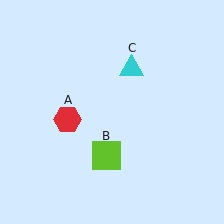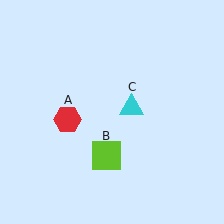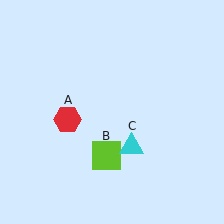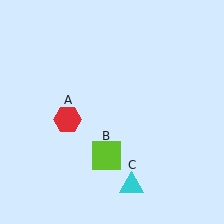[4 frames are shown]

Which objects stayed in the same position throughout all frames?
Red hexagon (object A) and lime square (object B) remained stationary.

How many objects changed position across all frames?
1 object changed position: cyan triangle (object C).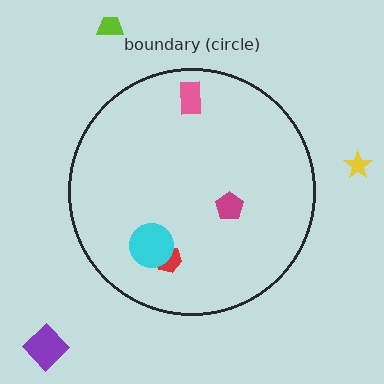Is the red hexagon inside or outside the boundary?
Inside.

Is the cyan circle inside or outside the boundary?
Inside.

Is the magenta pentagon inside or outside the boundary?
Inside.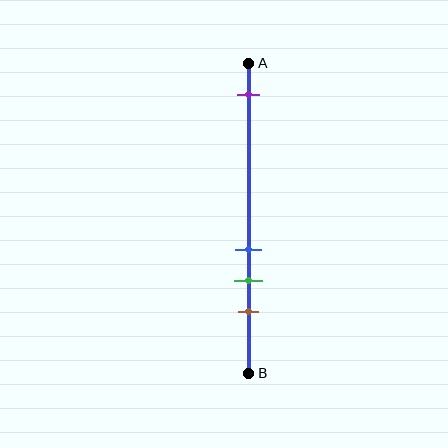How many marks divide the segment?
There are 4 marks dividing the segment.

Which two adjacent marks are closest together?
The blue and green marks are the closest adjacent pair.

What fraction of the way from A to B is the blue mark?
The blue mark is approximately 60% (0.6) of the way from A to B.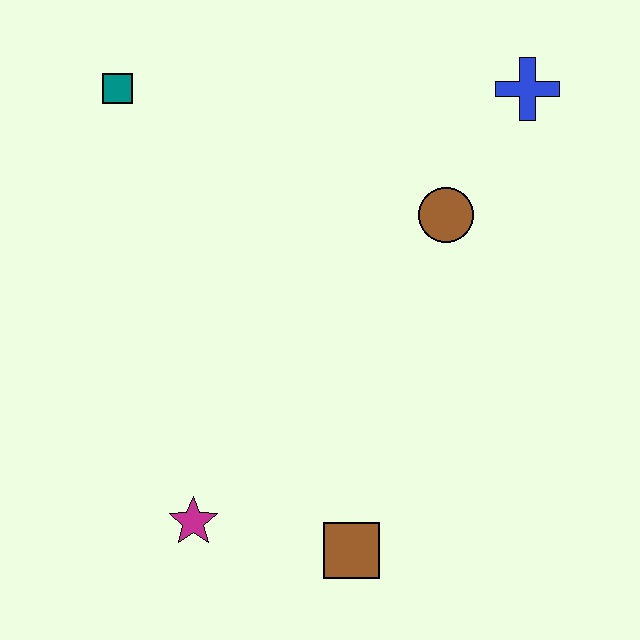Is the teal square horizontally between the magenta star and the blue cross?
No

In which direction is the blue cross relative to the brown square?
The blue cross is above the brown square.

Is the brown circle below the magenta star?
No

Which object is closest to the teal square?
The brown circle is closest to the teal square.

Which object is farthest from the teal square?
The brown square is farthest from the teal square.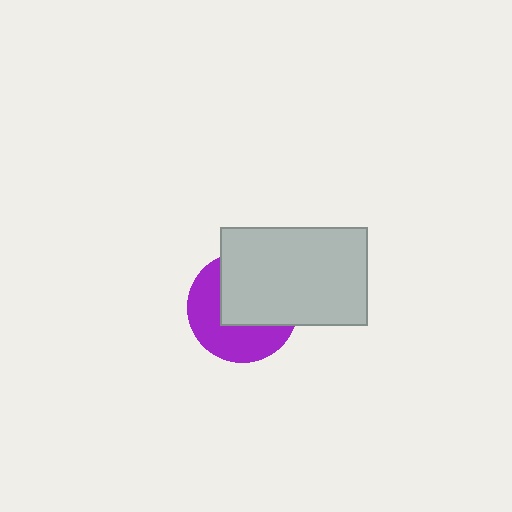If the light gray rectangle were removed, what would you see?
You would see the complete purple circle.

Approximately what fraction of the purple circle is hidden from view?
Roughly 52% of the purple circle is hidden behind the light gray rectangle.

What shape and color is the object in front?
The object in front is a light gray rectangle.